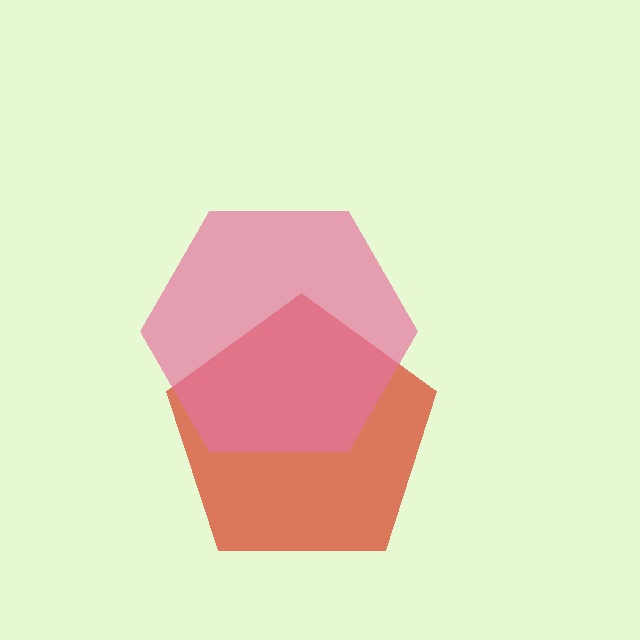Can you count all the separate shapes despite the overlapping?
Yes, there are 2 separate shapes.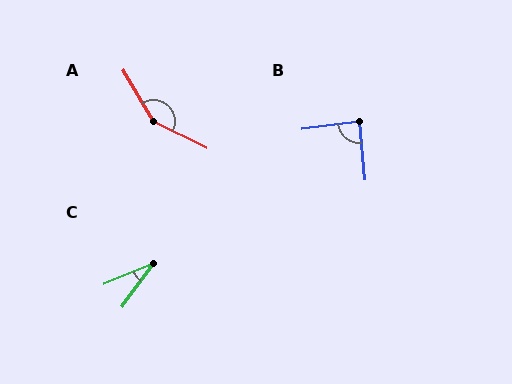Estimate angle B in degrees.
Approximately 88 degrees.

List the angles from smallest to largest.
C (31°), B (88°), A (147°).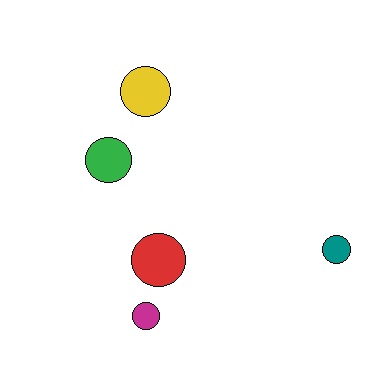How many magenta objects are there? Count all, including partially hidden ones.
There is 1 magenta object.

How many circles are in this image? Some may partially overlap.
There are 5 circles.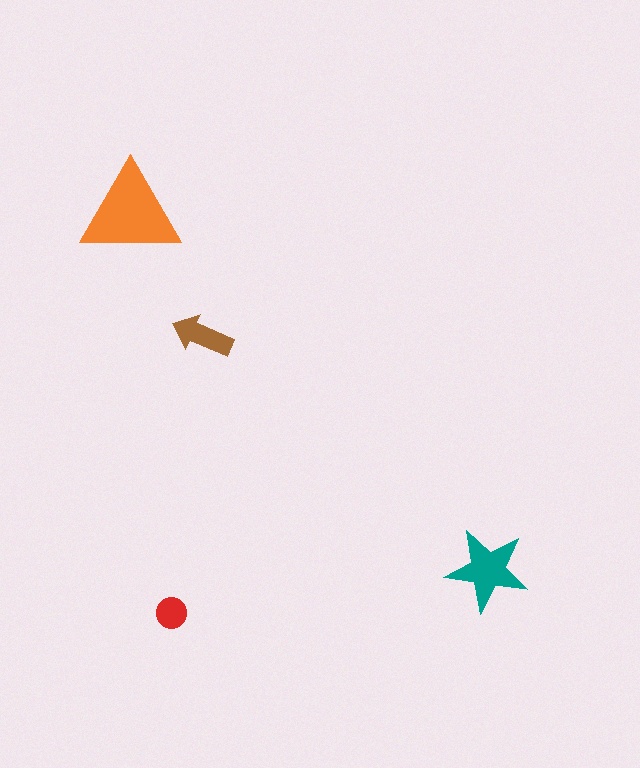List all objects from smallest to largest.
The red circle, the brown arrow, the teal star, the orange triangle.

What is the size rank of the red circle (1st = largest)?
4th.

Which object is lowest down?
The red circle is bottommost.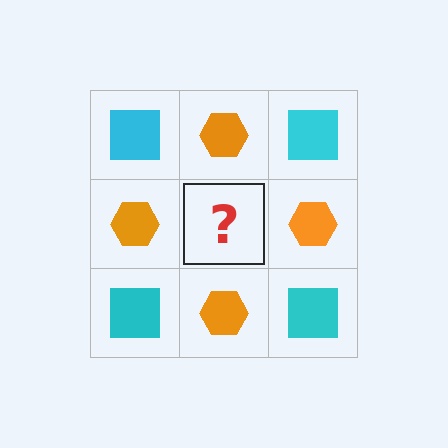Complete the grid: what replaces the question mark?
The question mark should be replaced with a cyan square.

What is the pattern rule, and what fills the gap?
The rule is that it alternates cyan square and orange hexagon in a checkerboard pattern. The gap should be filled with a cyan square.